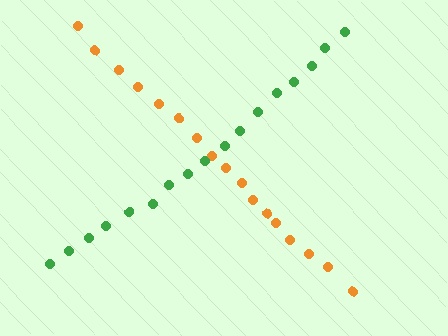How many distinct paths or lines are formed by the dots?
There are 2 distinct paths.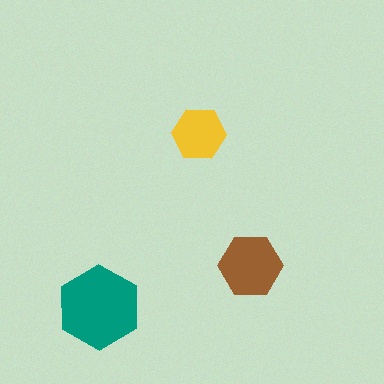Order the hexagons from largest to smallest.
the teal one, the brown one, the yellow one.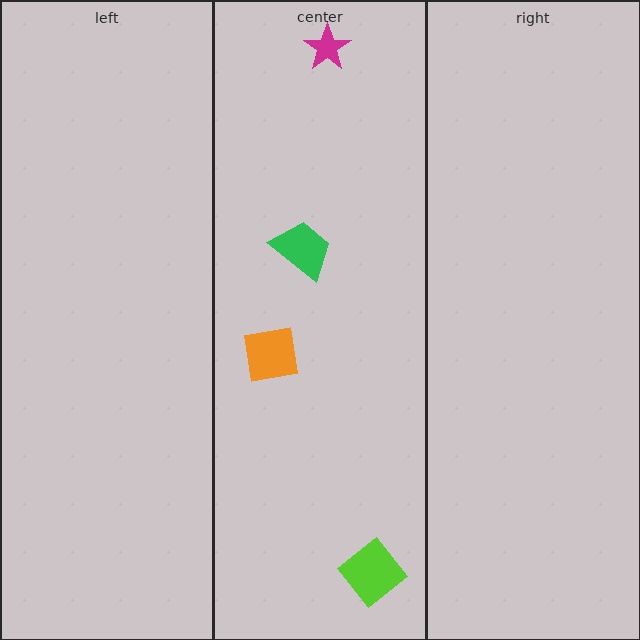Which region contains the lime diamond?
The center region.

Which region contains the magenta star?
The center region.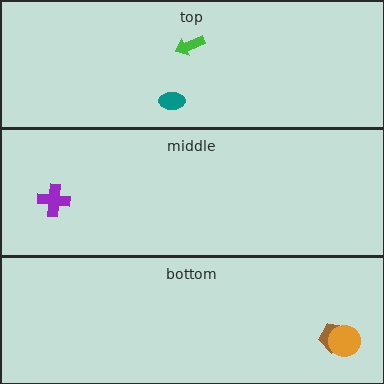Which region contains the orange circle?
The bottom region.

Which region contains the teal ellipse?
The top region.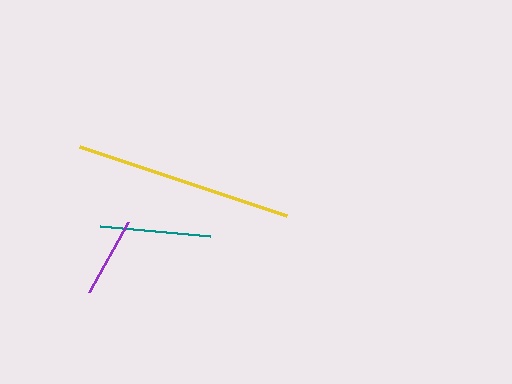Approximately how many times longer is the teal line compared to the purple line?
The teal line is approximately 1.4 times the length of the purple line.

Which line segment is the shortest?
The purple line is the shortest at approximately 80 pixels.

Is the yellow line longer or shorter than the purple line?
The yellow line is longer than the purple line.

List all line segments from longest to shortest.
From longest to shortest: yellow, teal, purple.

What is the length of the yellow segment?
The yellow segment is approximately 218 pixels long.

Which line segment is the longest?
The yellow line is the longest at approximately 218 pixels.